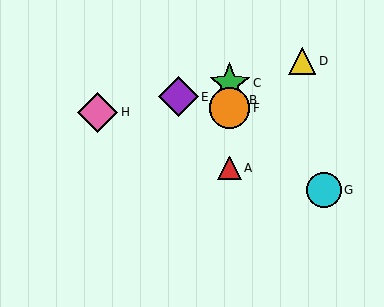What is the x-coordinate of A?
Object A is at x≈230.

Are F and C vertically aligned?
Yes, both are at x≈230.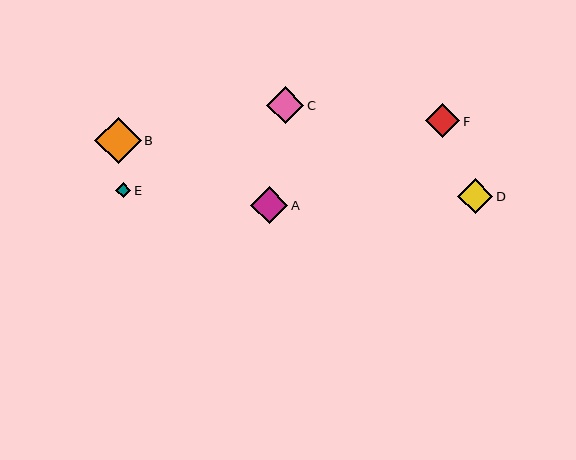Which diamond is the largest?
Diamond B is the largest with a size of approximately 47 pixels.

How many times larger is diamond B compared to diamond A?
Diamond B is approximately 1.3 times the size of diamond A.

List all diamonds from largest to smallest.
From largest to smallest: B, A, C, D, F, E.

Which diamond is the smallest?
Diamond E is the smallest with a size of approximately 15 pixels.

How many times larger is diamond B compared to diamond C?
Diamond B is approximately 1.3 times the size of diamond C.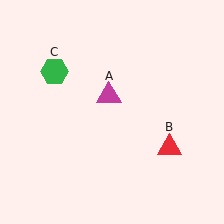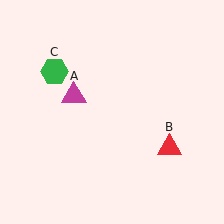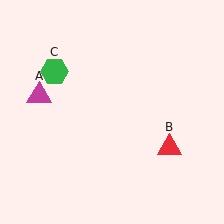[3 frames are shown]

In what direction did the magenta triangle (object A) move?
The magenta triangle (object A) moved left.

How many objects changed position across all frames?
1 object changed position: magenta triangle (object A).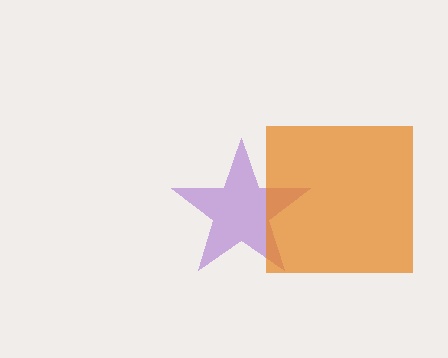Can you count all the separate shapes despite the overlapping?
Yes, there are 2 separate shapes.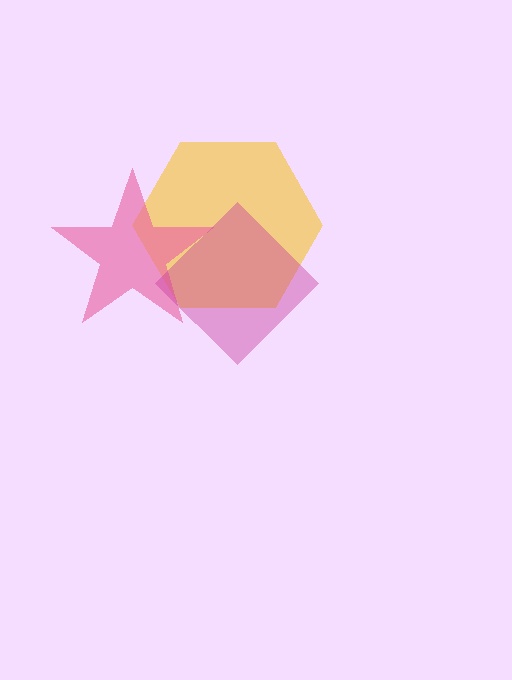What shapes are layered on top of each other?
The layered shapes are: a yellow hexagon, a pink star, a magenta diamond.